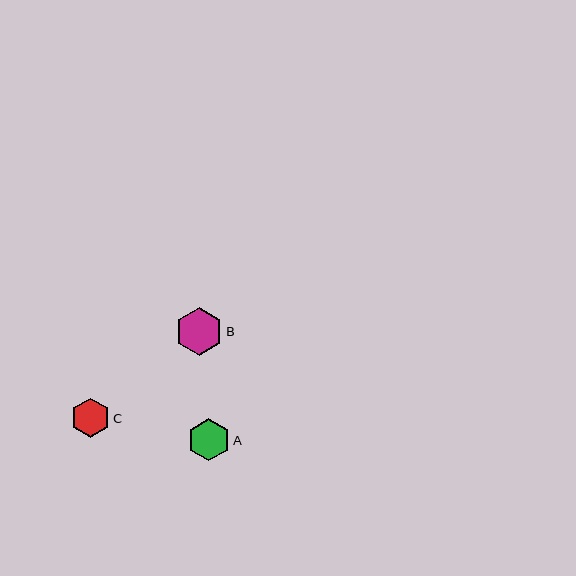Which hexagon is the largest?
Hexagon B is the largest with a size of approximately 47 pixels.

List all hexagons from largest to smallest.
From largest to smallest: B, A, C.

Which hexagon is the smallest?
Hexagon C is the smallest with a size of approximately 39 pixels.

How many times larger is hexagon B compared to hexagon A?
Hexagon B is approximately 1.1 times the size of hexagon A.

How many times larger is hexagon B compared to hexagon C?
Hexagon B is approximately 1.2 times the size of hexagon C.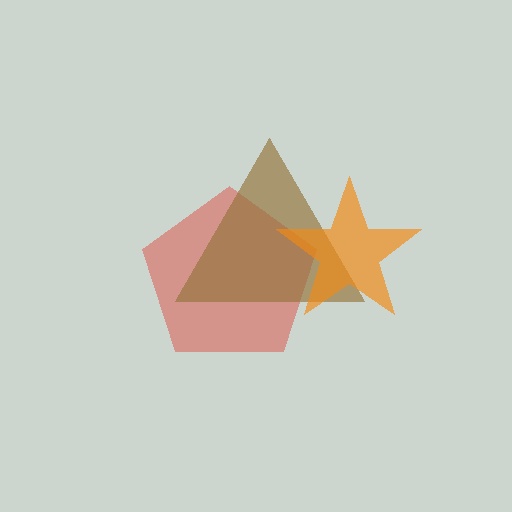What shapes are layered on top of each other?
The layered shapes are: a red pentagon, a brown triangle, an orange star.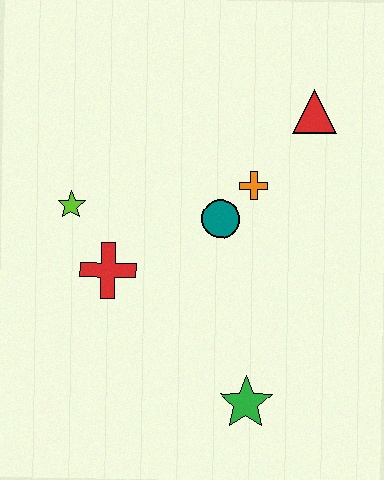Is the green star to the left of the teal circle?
No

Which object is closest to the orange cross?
The teal circle is closest to the orange cross.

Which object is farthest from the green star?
The red triangle is farthest from the green star.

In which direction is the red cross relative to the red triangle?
The red cross is to the left of the red triangle.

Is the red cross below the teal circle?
Yes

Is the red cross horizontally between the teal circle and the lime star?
Yes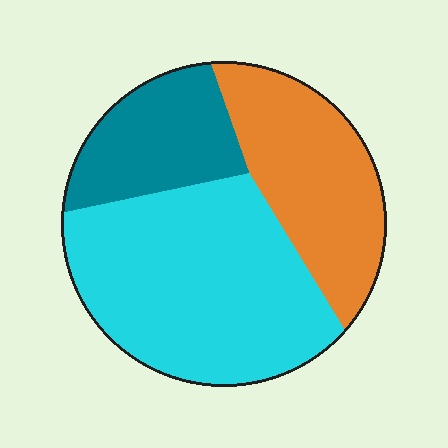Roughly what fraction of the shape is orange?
Orange covers 30% of the shape.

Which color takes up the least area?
Teal, at roughly 20%.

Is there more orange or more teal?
Orange.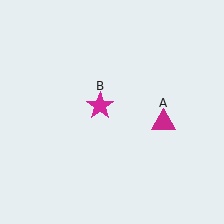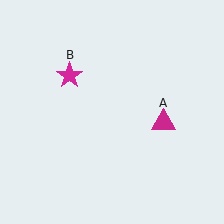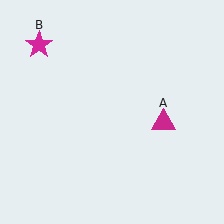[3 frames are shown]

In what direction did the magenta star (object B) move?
The magenta star (object B) moved up and to the left.